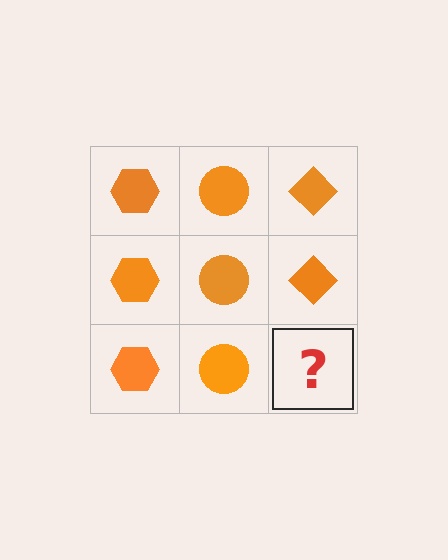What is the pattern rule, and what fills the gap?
The rule is that each column has a consistent shape. The gap should be filled with an orange diamond.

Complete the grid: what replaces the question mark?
The question mark should be replaced with an orange diamond.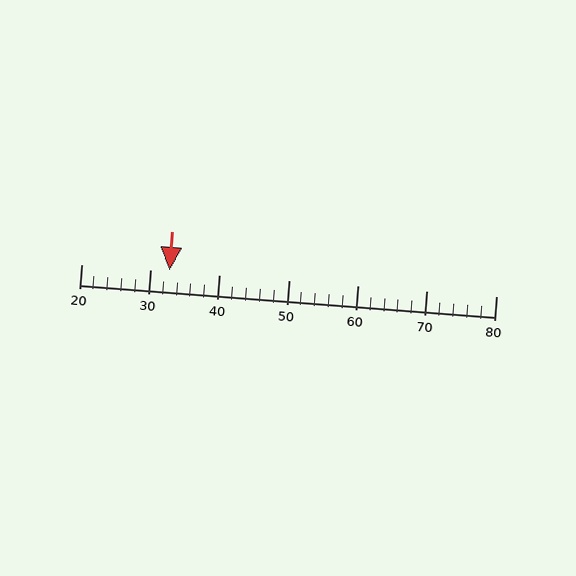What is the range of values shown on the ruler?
The ruler shows values from 20 to 80.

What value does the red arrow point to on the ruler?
The red arrow points to approximately 33.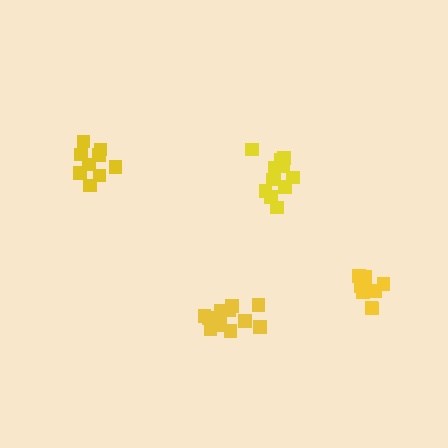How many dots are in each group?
Group 1: 9 dots, Group 2: 8 dots, Group 3: 13 dots, Group 4: 13 dots (43 total).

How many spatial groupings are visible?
There are 4 spatial groupings.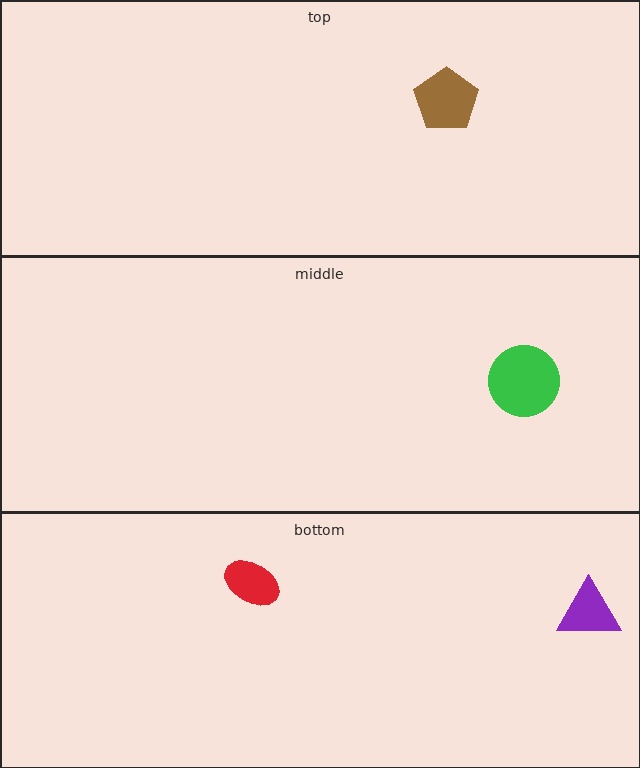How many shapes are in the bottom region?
2.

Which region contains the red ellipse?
The bottom region.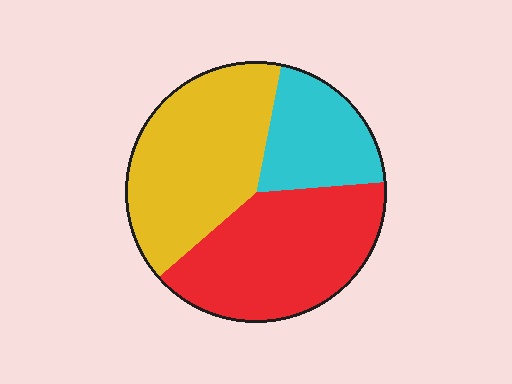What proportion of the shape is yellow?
Yellow covers 40% of the shape.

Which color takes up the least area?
Cyan, at roughly 20%.